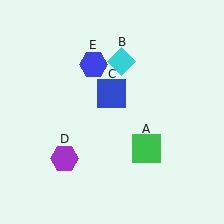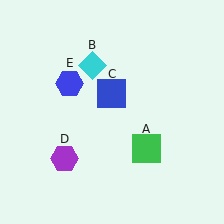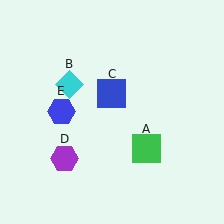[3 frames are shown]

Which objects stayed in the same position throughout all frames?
Green square (object A) and blue square (object C) and purple hexagon (object D) remained stationary.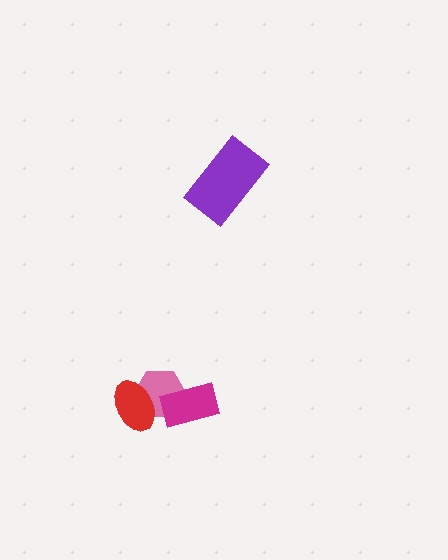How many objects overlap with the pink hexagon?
2 objects overlap with the pink hexagon.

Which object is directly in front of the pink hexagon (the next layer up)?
The red ellipse is directly in front of the pink hexagon.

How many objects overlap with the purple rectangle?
0 objects overlap with the purple rectangle.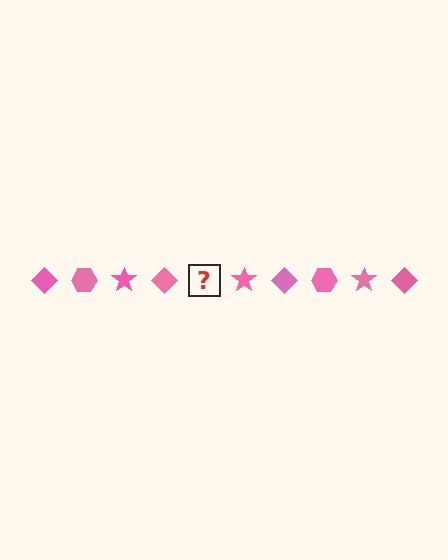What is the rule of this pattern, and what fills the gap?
The rule is that the pattern cycles through diamond, hexagon, star shapes in pink. The gap should be filled with a pink hexagon.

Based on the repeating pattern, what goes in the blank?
The blank should be a pink hexagon.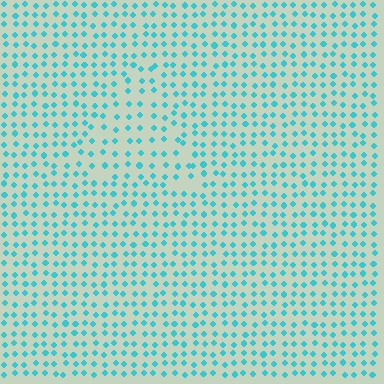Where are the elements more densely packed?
The elements are more densely packed outside the triangle boundary.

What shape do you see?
I see a triangle.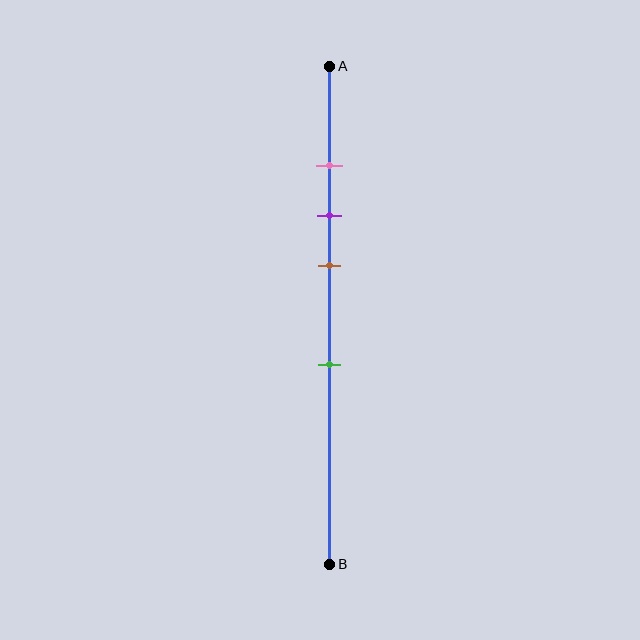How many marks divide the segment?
There are 4 marks dividing the segment.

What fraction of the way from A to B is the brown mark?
The brown mark is approximately 40% (0.4) of the way from A to B.